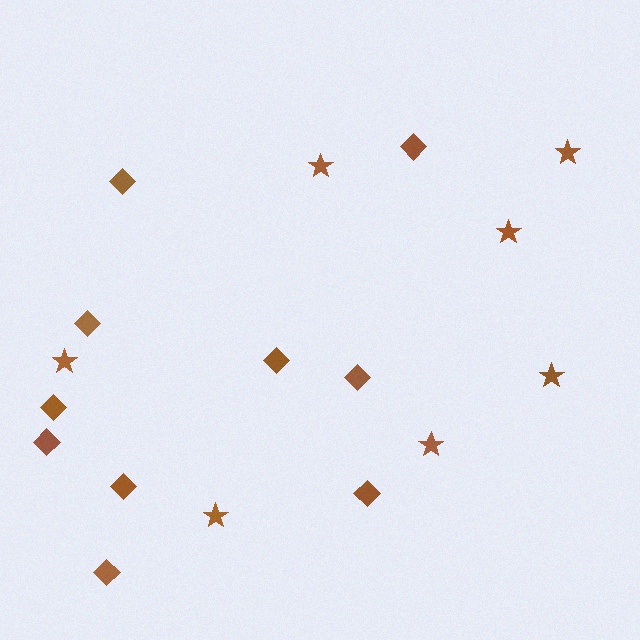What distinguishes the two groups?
There are 2 groups: one group of diamonds (10) and one group of stars (7).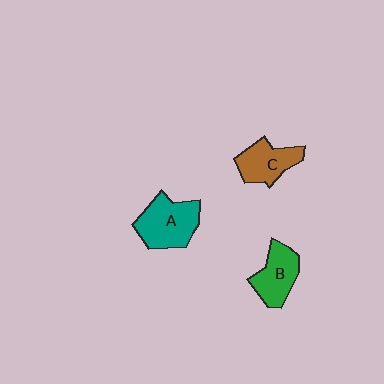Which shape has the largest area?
Shape A (teal).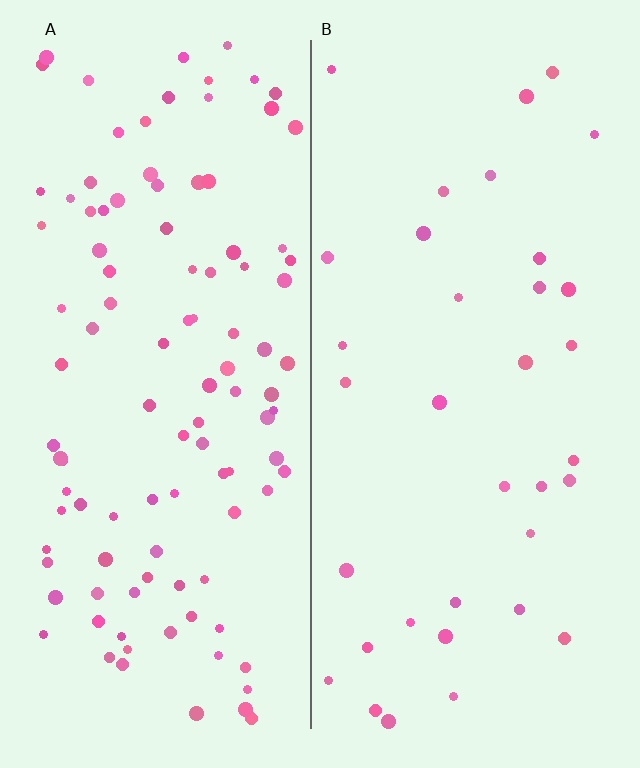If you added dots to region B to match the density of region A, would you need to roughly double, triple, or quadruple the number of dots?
Approximately triple.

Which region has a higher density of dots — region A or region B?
A (the left).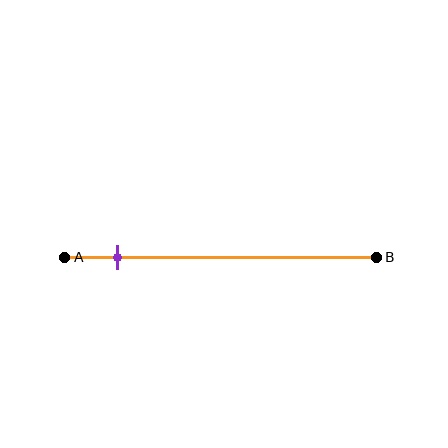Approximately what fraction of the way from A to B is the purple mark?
The purple mark is approximately 15% of the way from A to B.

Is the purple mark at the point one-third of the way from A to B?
No, the mark is at about 15% from A, not at the 33% one-third point.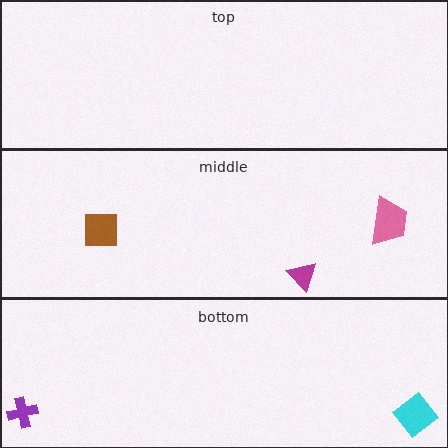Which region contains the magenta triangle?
The middle region.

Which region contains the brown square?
The middle region.